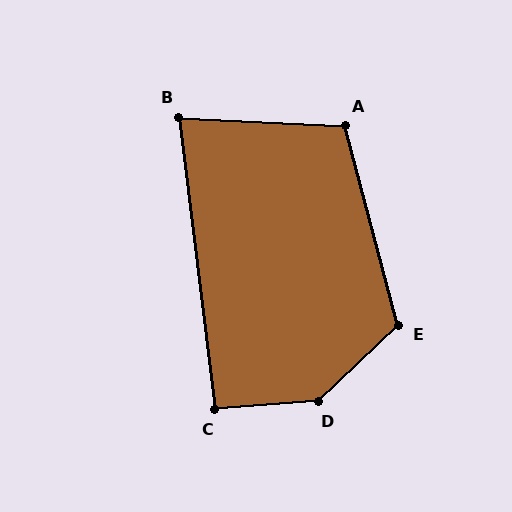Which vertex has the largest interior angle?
D, at approximately 140 degrees.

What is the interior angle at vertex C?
Approximately 93 degrees (approximately right).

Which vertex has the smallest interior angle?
B, at approximately 80 degrees.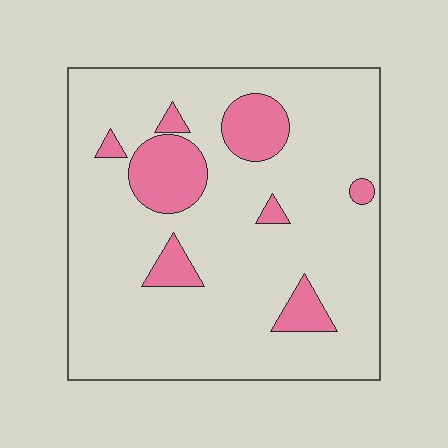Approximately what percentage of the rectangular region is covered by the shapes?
Approximately 15%.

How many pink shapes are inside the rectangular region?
8.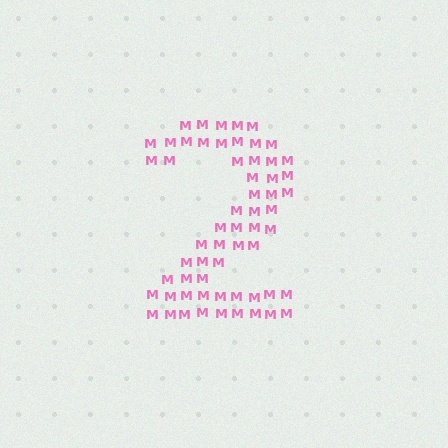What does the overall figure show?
The overall figure shows the digit 2.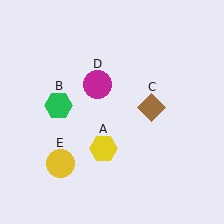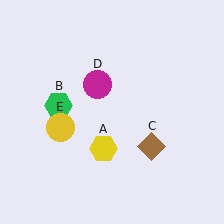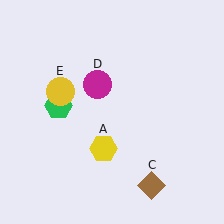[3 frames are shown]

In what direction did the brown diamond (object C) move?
The brown diamond (object C) moved down.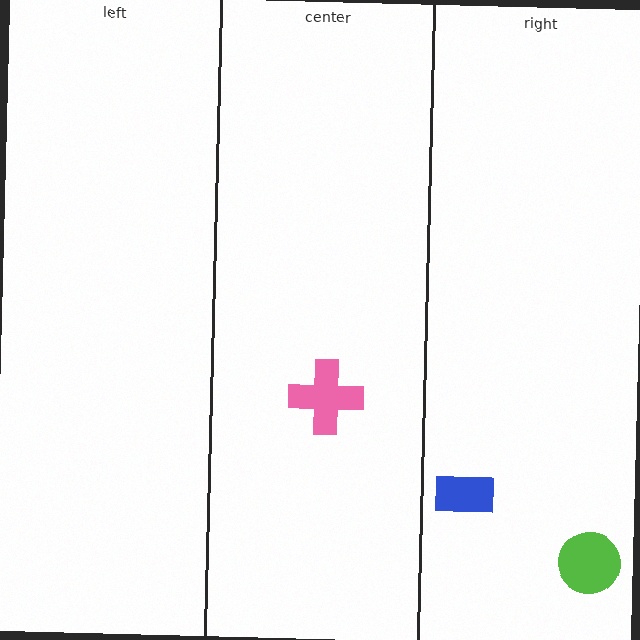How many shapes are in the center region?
1.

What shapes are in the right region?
The lime circle, the blue rectangle.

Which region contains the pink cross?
The center region.